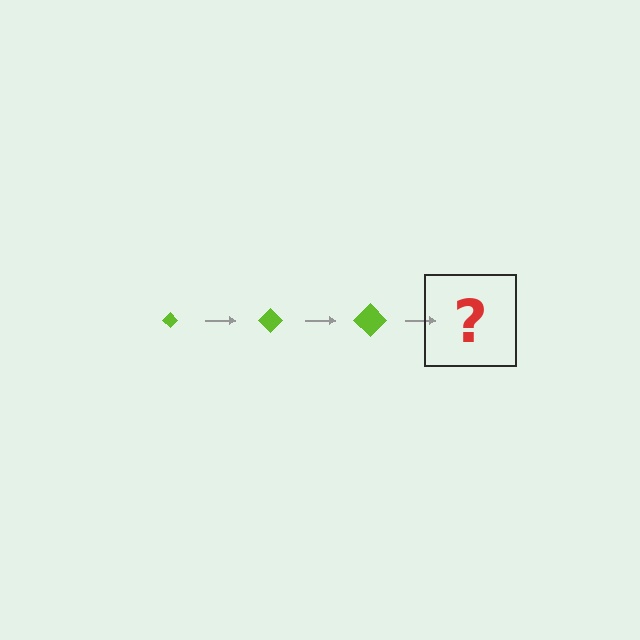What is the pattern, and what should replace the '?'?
The pattern is that the diamond gets progressively larger each step. The '?' should be a lime diamond, larger than the previous one.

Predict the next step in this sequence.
The next step is a lime diamond, larger than the previous one.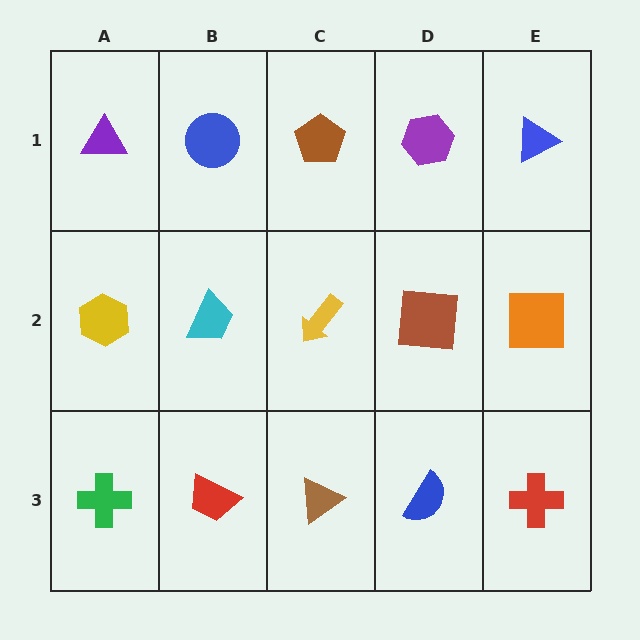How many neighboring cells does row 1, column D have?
3.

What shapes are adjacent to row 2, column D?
A purple hexagon (row 1, column D), a blue semicircle (row 3, column D), a yellow arrow (row 2, column C), an orange square (row 2, column E).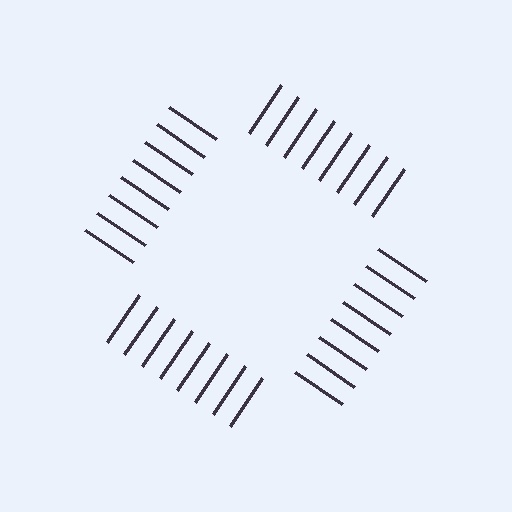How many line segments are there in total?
32 — 8 along each of the 4 edges.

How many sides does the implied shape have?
4 sides — the line-ends trace a square.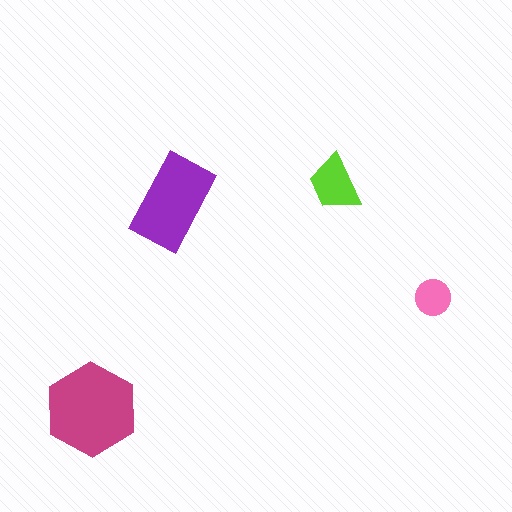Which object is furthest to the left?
The magenta hexagon is leftmost.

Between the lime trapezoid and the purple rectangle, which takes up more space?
The purple rectangle.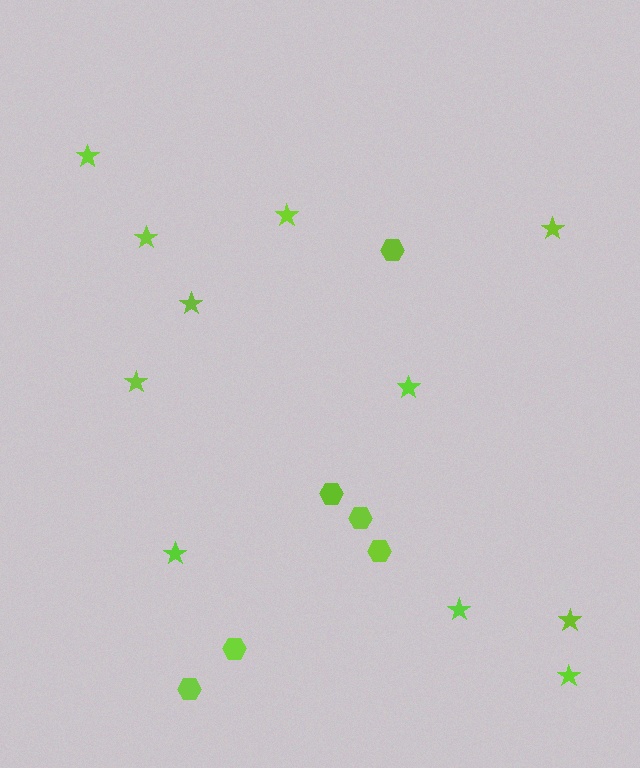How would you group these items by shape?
There are 2 groups: one group of hexagons (6) and one group of stars (11).